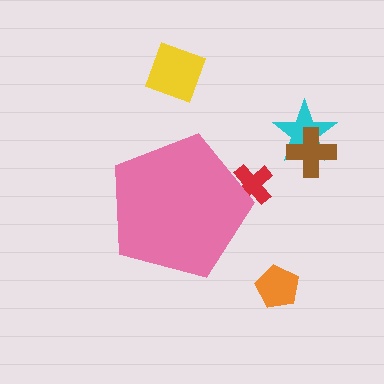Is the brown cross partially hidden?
No, the brown cross is fully visible.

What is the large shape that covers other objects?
A pink pentagon.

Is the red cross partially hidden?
Yes, the red cross is partially hidden behind the pink pentagon.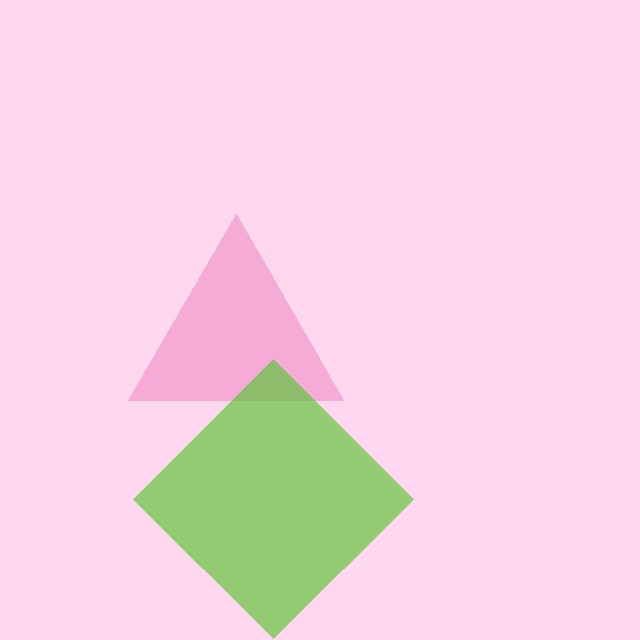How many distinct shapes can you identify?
There are 2 distinct shapes: a pink triangle, a lime diamond.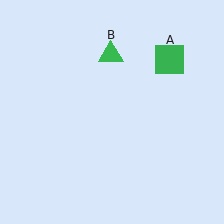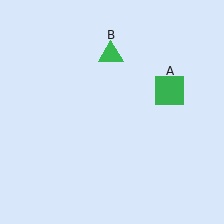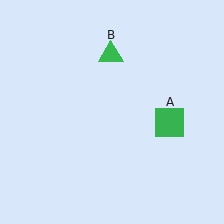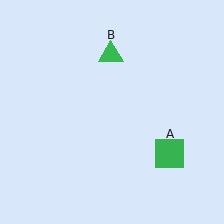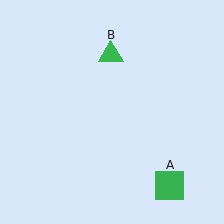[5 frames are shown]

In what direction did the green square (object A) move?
The green square (object A) moved down.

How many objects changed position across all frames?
1 object changed position: green square (object A).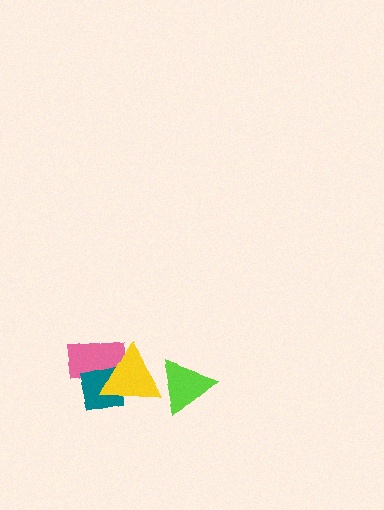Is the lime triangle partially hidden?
No, no other shape covers it.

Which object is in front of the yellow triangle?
The lime triangle is in front of the yellow triangle.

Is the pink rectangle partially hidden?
Yes, it is partially covered by another shape.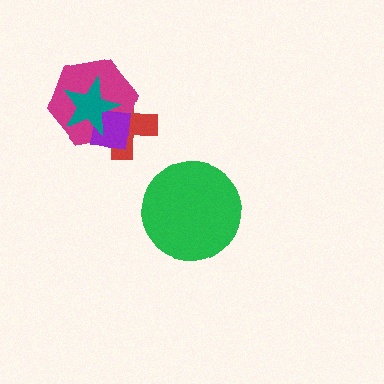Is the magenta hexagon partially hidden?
Yes, it is partially covered by another shape.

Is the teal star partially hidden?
No, no other shape covers it.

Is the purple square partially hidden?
Yes, it is partially covered by another shape.